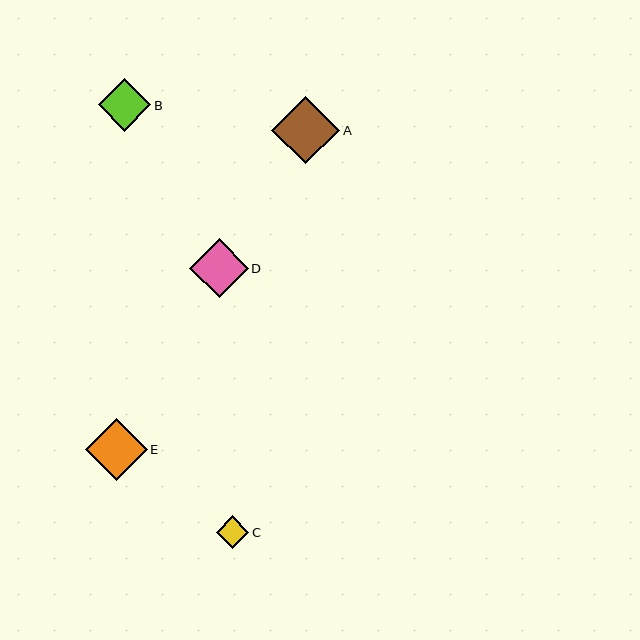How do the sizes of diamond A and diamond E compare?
Diamond A and diamond E are approximately the same size.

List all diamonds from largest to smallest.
From largest to smallest: A, E, D, B, C.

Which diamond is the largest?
Diamond A is the largest with a size of approximately 68 pixels.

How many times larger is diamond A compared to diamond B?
Diamond A is approximately 1.3 times the size of diamond B.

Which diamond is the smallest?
Diamond C is the smallest with a size of approximately 32 pixels.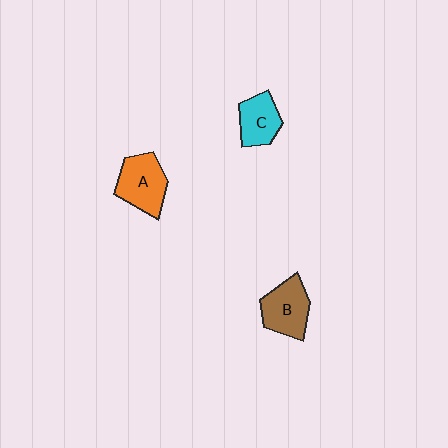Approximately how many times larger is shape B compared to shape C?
Approximately 1.2 times.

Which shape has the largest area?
Shape A (orange).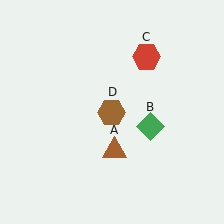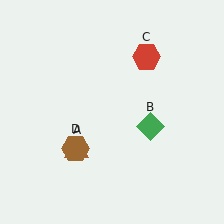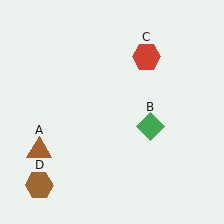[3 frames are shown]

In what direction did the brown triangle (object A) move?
The brown triangle (object A) moved left.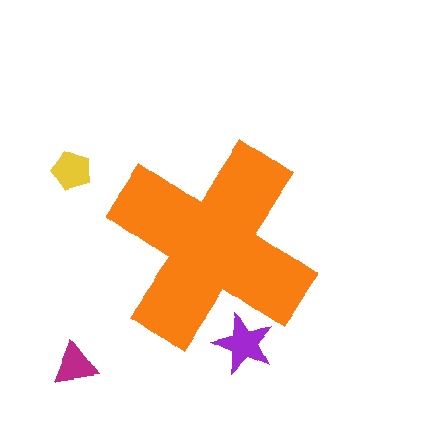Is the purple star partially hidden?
Yes, the purple star is partially hidden behind the orange cross.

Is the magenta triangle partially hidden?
No, the magenta triangle is fully visible.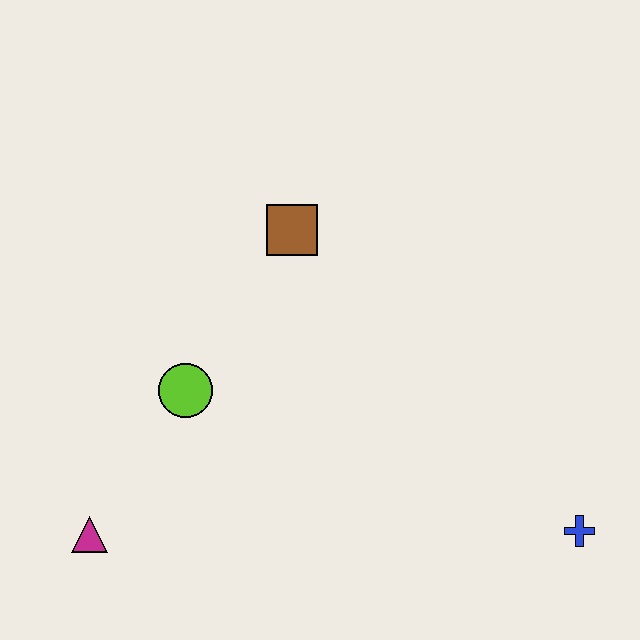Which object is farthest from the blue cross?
The magenta triangle is farthest from the blue cross.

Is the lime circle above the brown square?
No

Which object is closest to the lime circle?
The magenta triangle is closest to the lime circle.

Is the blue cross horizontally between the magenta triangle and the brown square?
No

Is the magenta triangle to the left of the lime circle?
Yes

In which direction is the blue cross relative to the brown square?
The blue cross is below the brown square.